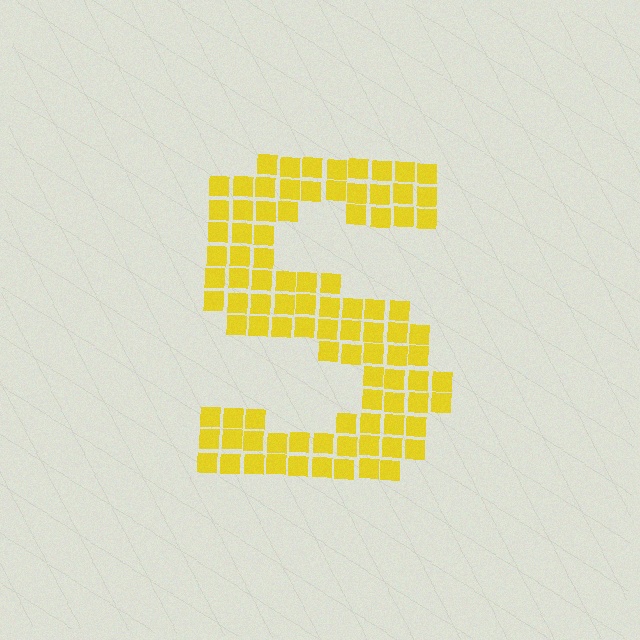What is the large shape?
The large shape is the letter S.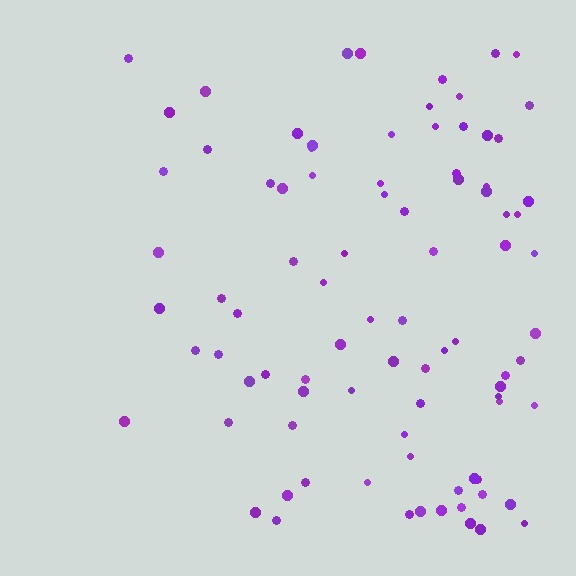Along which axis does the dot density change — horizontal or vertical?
Horizontal.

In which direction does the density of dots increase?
From left to right, with the right side densest.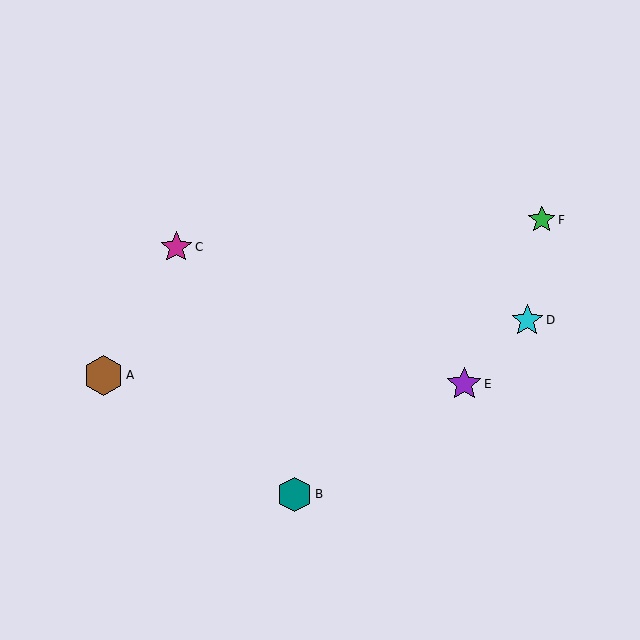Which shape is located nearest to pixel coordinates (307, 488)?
The teal hexagon (labeled B) at (295, 494) is nearest to that location.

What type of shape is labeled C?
Shape C is a magenta star.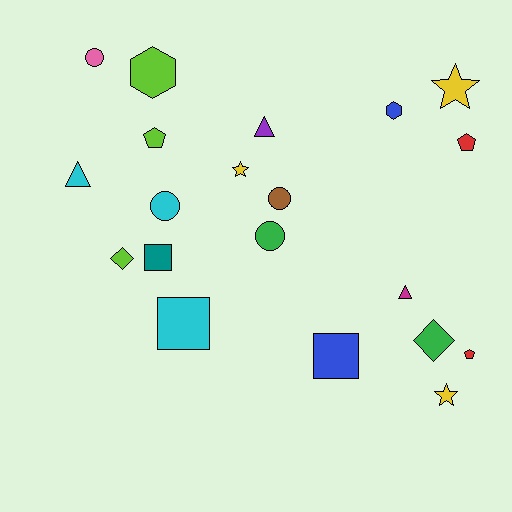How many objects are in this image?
There are 20 objects.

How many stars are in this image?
There are 3 stars.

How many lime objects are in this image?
There are 3 lime objects.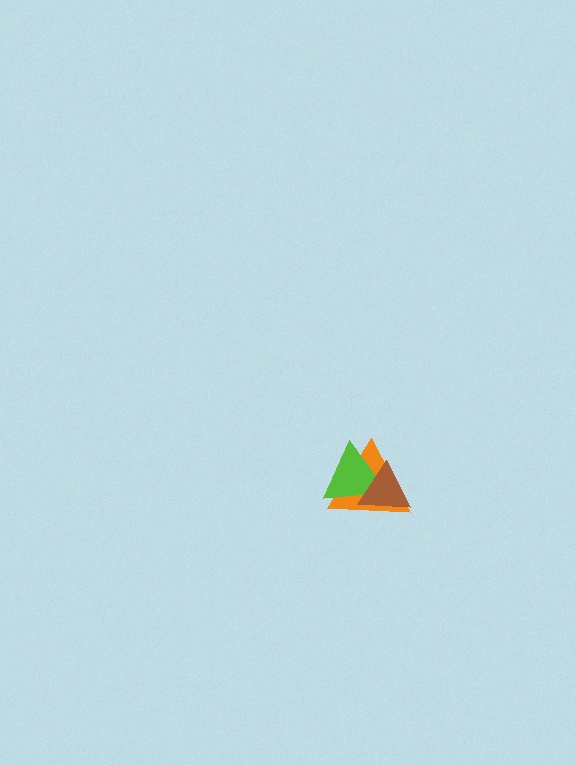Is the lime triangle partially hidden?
Yes, it is partially covered by another shape.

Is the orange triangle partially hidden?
Yes, it is partially covered by another shape.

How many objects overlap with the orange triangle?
2 objects overlap with the orange triangle.